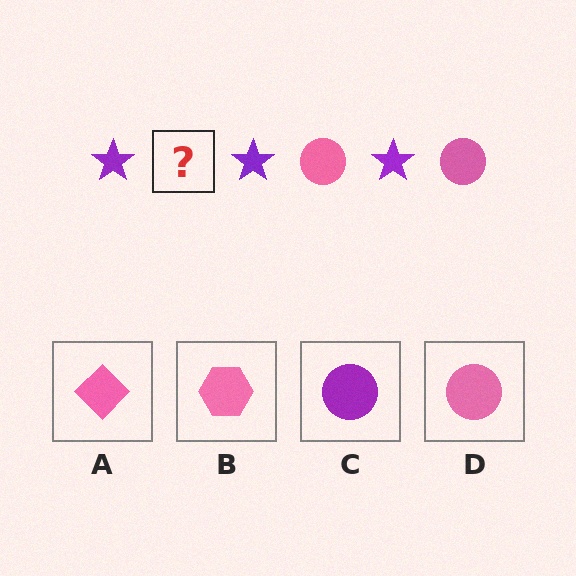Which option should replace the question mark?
Option D.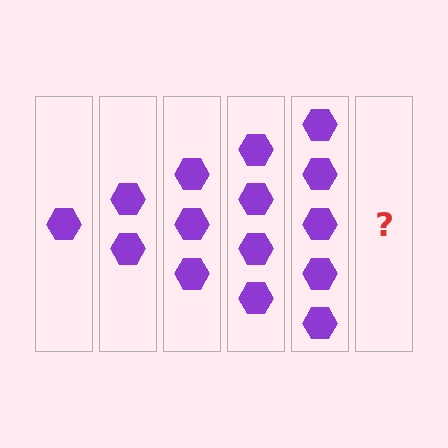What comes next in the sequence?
The next element should be 6 hexagons.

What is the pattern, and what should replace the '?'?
The pattern is that each step adds one more hexagon. The '?' should be 6 hexagons.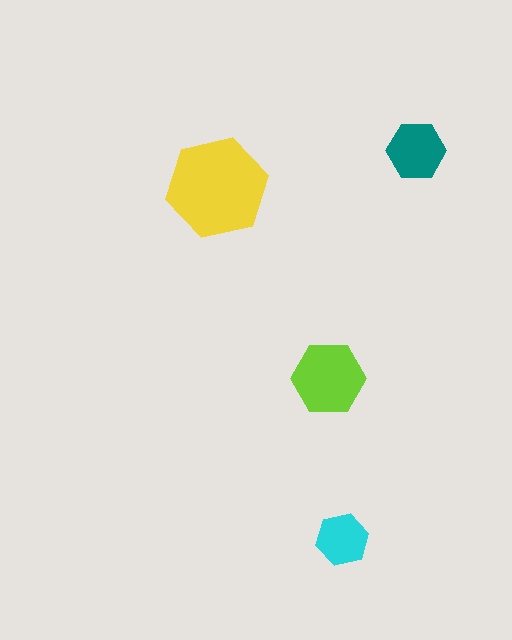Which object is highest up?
The teal hexagon is topmost.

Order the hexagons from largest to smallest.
the yellow one, the lime one, the teal one, the cyan one.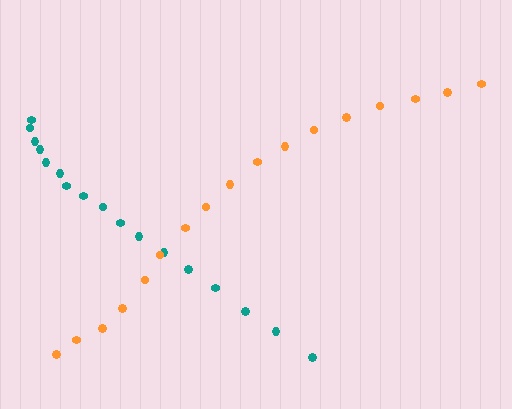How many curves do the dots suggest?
There are 2 distinct paths.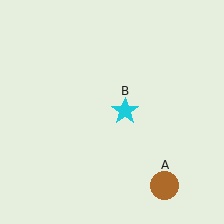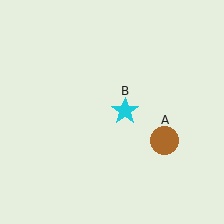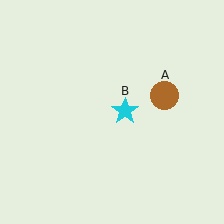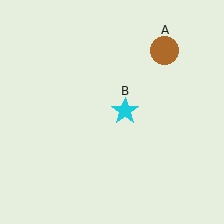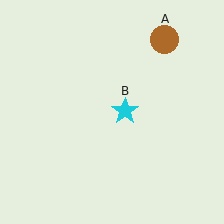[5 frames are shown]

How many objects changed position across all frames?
1 object changed position: brown circle (object A).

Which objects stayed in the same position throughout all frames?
Cyan star (object B) remained stationary.